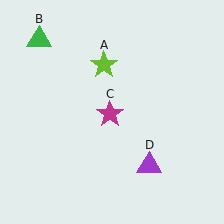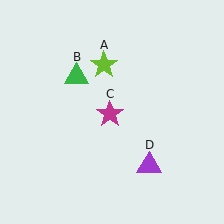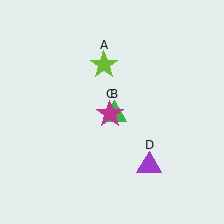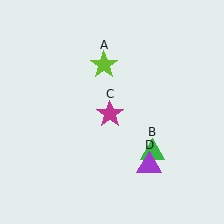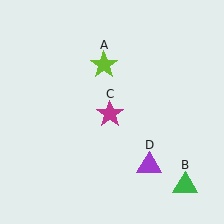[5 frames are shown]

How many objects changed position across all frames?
1 object changed position: green triangle (object B).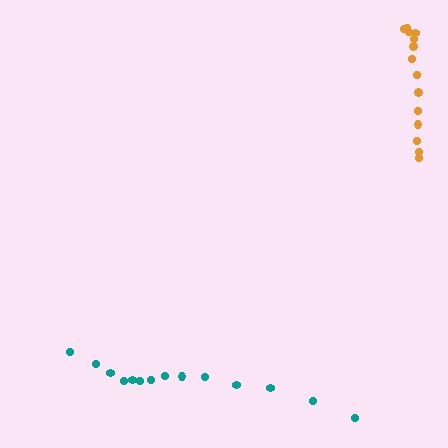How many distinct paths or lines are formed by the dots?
There are 2 distinct paths.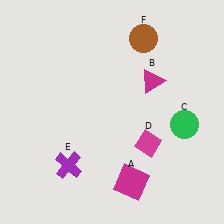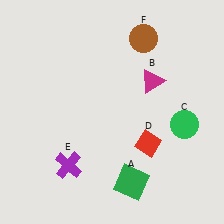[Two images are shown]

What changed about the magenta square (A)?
In Image 1, A is magenta. In Image 2, it changed to green.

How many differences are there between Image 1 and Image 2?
There are 2 differences between the two images.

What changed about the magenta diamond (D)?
In Image 1, D is magenta. In Image 2, it changed to red.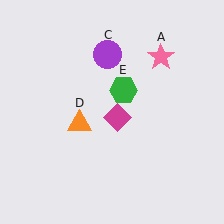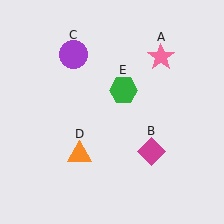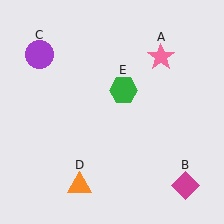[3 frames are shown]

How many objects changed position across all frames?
3 objects changed position: magenta diamond (object B), purple circle (object C), orange triangle (object D).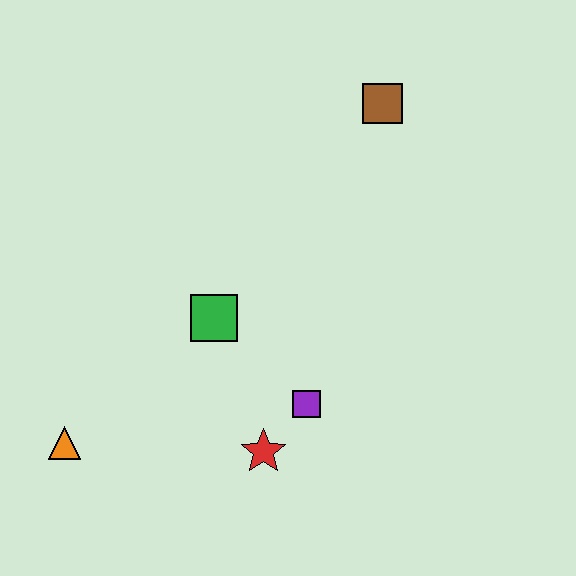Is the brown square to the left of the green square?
No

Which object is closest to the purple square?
The red star is closest to the purple square.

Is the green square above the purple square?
Yes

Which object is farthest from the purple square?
The brown square is farthest from the purple square.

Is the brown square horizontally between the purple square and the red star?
No